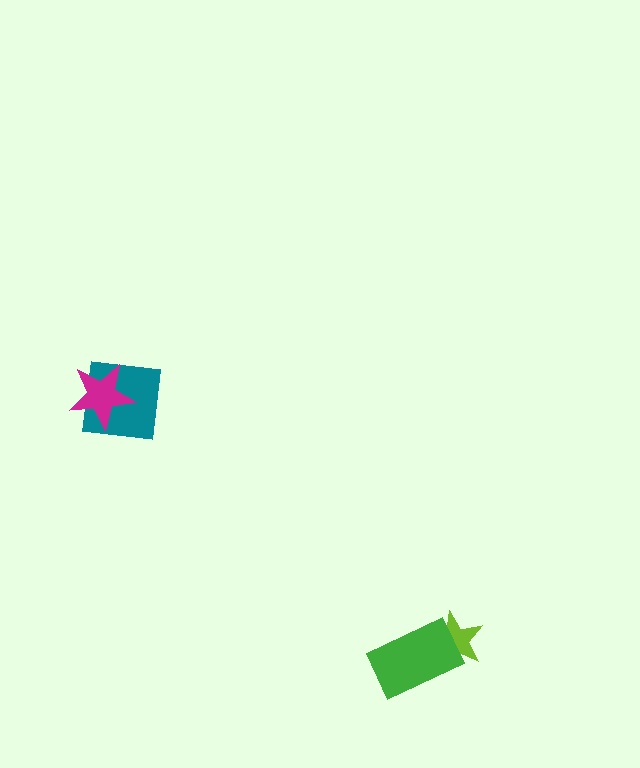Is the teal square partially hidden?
Yes, it is partially covered by another shape.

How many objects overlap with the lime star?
1 object overlaps with the lime star.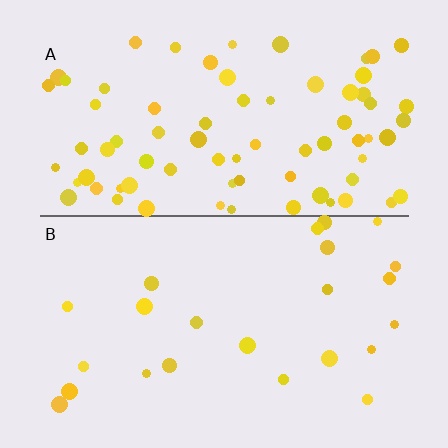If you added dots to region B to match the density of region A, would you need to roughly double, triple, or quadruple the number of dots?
Approximately triple.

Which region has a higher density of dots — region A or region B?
A (the top).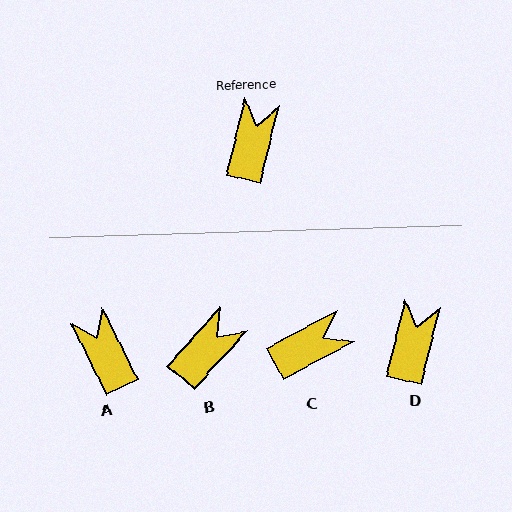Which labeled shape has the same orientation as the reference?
D.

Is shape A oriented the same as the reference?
No, it is off by about 40 degrees.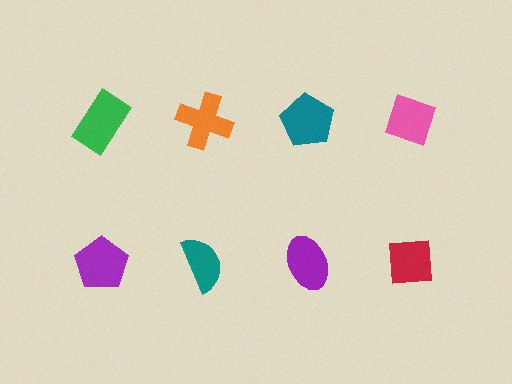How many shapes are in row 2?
4 shapes.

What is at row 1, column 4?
A pink diamond.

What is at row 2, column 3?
A purple ellipse.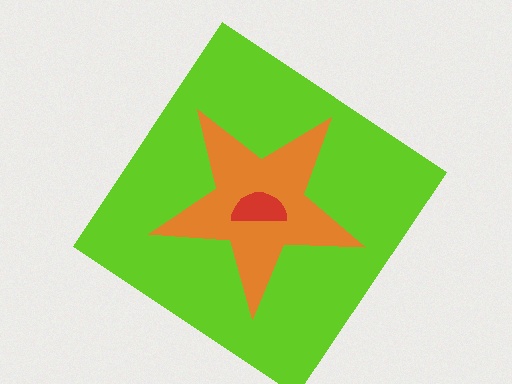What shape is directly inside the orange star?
The red semicircle.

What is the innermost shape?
The red semicircle.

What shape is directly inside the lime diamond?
The orange star.